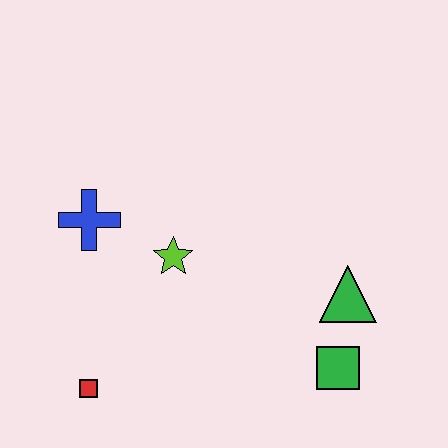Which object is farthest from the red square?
The green triangle is farthest from the red square.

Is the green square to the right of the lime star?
Yes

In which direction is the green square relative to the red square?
The green square is to the right of the red square.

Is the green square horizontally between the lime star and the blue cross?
No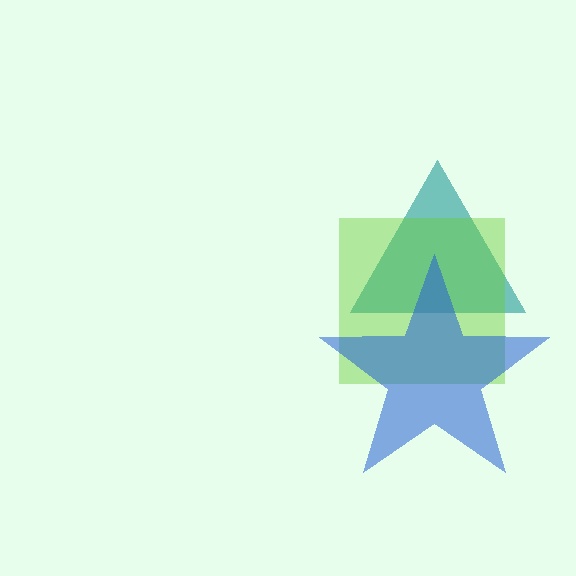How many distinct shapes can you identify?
There are 3 distinct shapes: a teal triangle, a lime square, a blue star.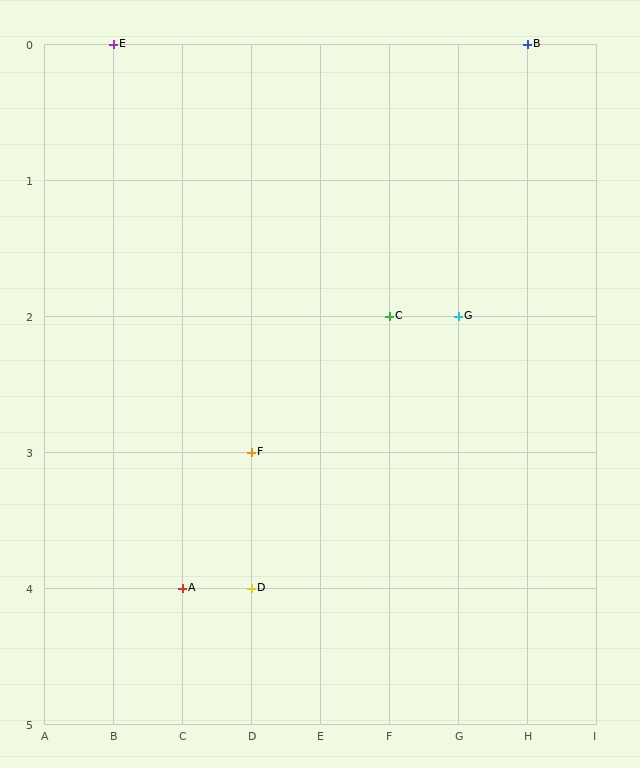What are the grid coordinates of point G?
Point G is at grid coordinates (G, 2).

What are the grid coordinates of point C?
Point C is at grid coordinates (F, 2).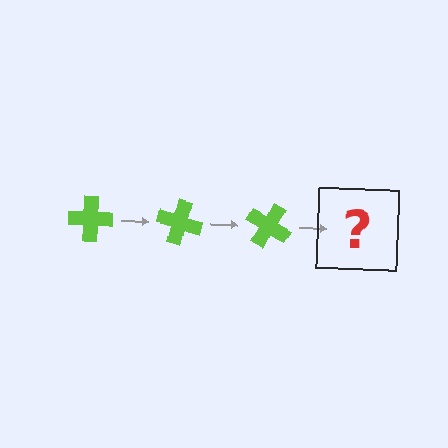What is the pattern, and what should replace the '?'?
The pattern is that the cross rotates 15 degrees each step. The '?' should be a lime cross rotated 45 degrees.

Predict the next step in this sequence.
The next step is a lime cross rotated 45 degrees.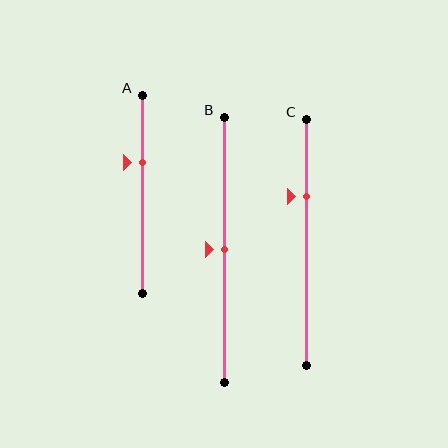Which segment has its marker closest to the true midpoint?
Segment B has its marker closest to the true midpoint.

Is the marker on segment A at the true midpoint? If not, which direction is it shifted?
No, the marker on segment A is shifted upward by about 16% of the segment length.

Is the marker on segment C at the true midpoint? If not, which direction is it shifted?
No, the marker on segment C is shifted upward by about 19% of the segment length.